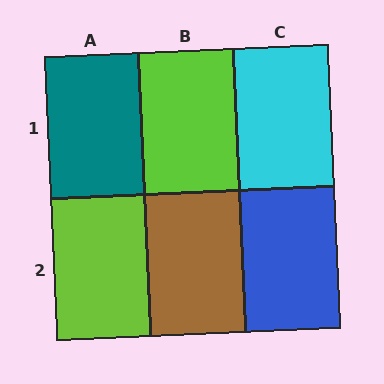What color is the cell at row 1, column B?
Lime.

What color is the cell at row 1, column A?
Teal.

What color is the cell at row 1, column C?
Cyan.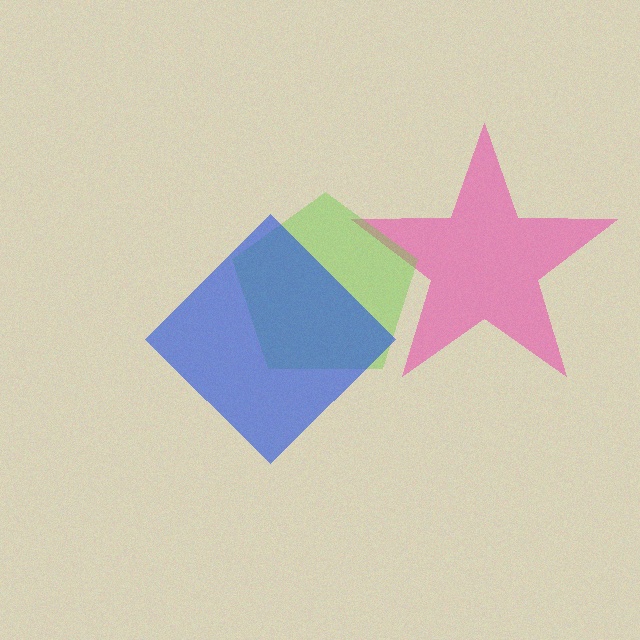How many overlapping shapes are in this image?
There are 3 overlapping shapes in the image.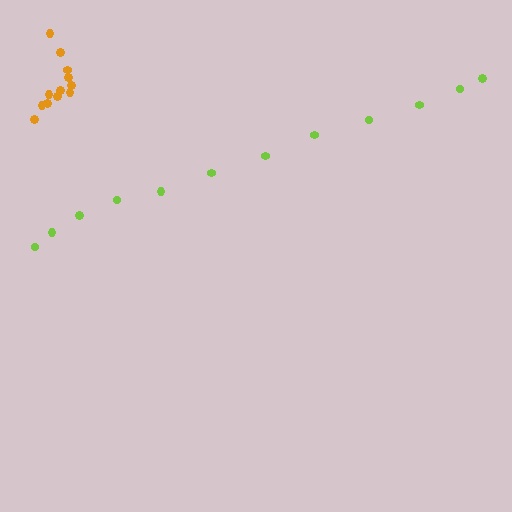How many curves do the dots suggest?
There are 2 distinct paths.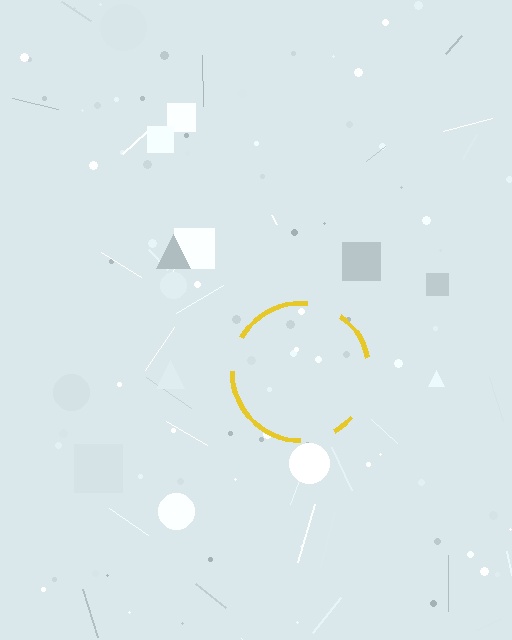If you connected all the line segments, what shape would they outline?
They would outline a circle.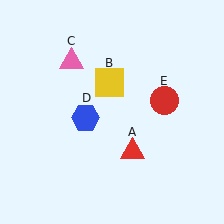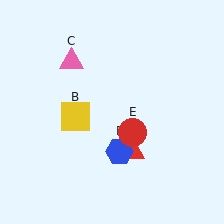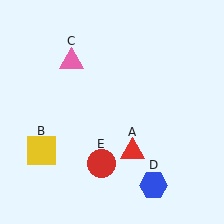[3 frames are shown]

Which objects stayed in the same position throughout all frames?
Red triangle (object A) and pink triangle (object C) remained stationary.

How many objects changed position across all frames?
3 objects changed position: yellow square (object B), blue hexagon (object D), red circle (object E).